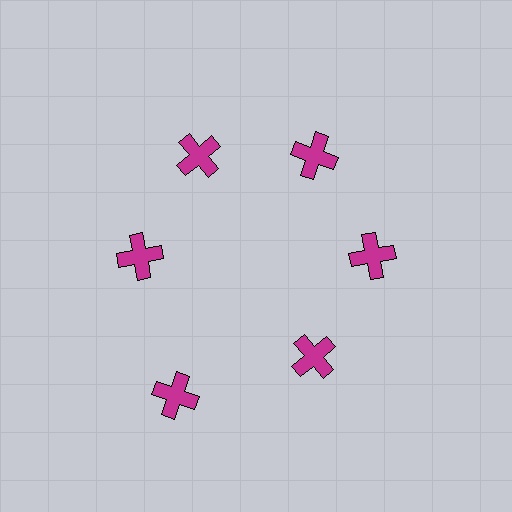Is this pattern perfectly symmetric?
No. The 6 magenta crosses are arranged in a ring, but one element near the 7 o'clock position is pushed outward from the center, breaking the 6-fold rotational symmetry.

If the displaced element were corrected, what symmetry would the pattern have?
It would have 6-fold rotational symmetry — the pattern would map onto itself every 60 degrees.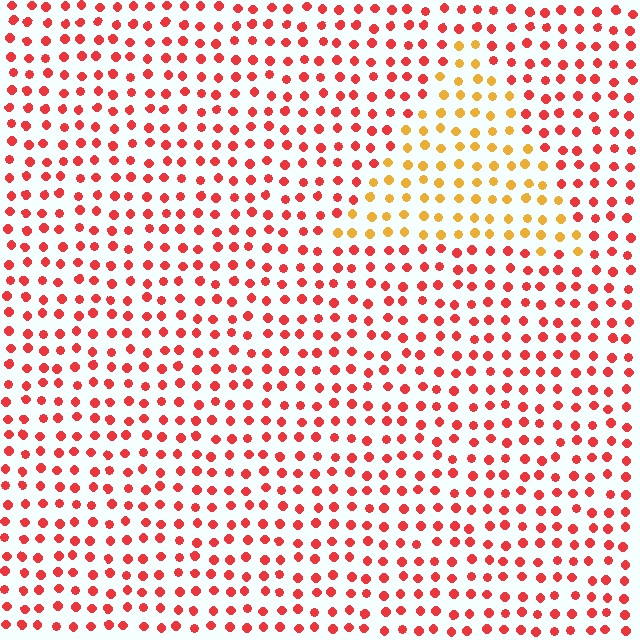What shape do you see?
I see a triangle.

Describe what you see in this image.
The image is filled with small red elements in a uniform arrangement. A triangle-shaped region is visible where the elements are tinted to a slightly different hue, forming a subtle color boundary.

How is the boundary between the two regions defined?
The boundary is defined purely by a slight shift in hue (about 43 degrees). Spacing, size, and orientation are identical on both sides.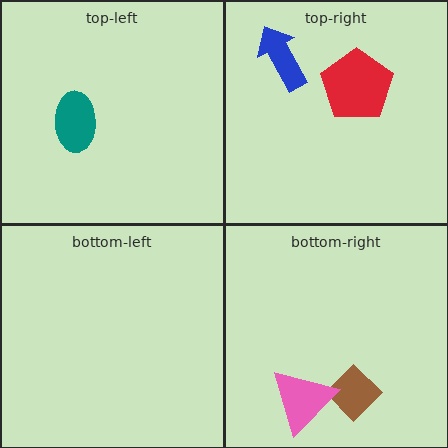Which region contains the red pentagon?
The top-right region.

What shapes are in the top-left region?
The teal ellipse.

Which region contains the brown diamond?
The bottom-right region.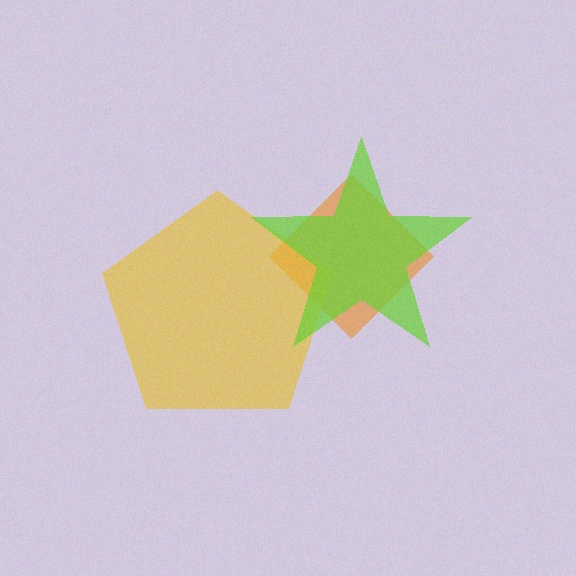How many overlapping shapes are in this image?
There are 3 overlapping shapes in the image.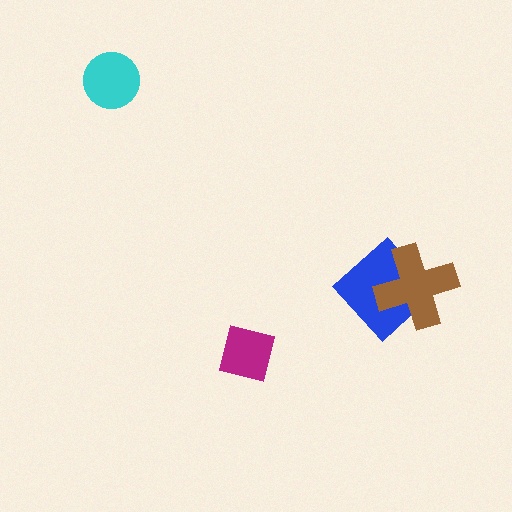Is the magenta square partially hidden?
No, no other shape covers it.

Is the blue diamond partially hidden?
Yes, it is partially covered by another shape.